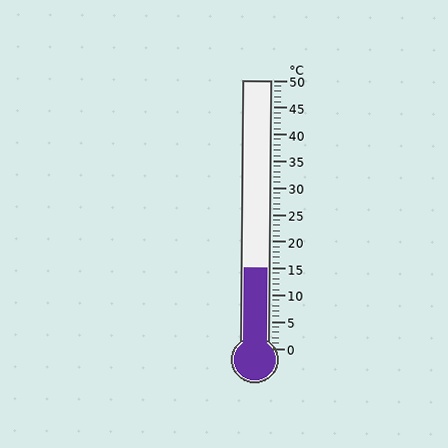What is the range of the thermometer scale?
The thermometer scale ranges from 0°C to 50°C.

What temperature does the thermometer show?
The thermometer shows approximately 15°C.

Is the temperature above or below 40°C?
The temperature is below 40°C.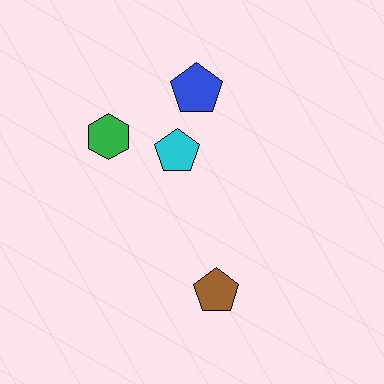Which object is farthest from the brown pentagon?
The blue pentagon is farthest from the brown pentagon.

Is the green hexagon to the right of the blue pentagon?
No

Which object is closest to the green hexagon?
The cyan pentagon is closest to the green hexagon.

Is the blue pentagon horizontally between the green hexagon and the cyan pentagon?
No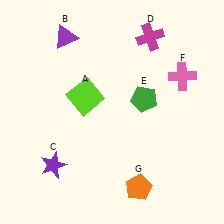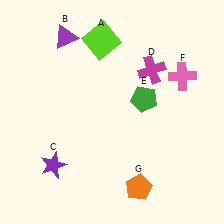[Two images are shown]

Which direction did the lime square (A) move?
The lime square (A) moved up.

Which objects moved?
The objects that moved are: the lime square (A), the magenta cross (D).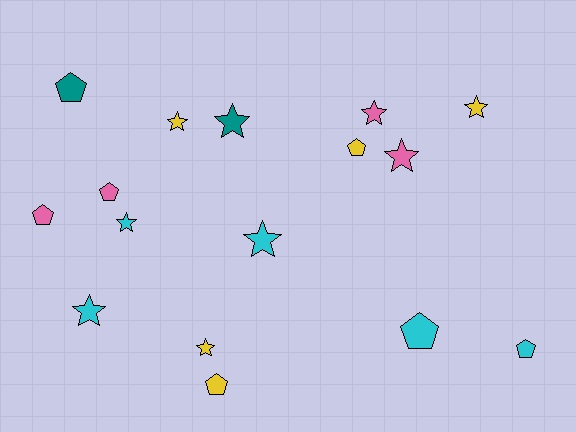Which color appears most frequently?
Cyan, with 5 objects.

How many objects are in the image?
There are 16 objects.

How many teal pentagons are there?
There is 1 teal pentagon.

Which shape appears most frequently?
Star, with 9 objects.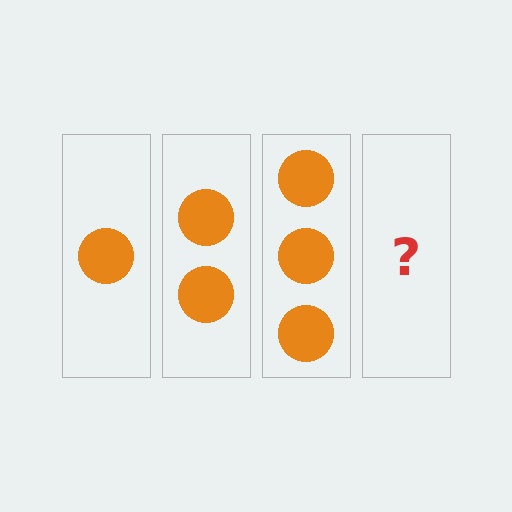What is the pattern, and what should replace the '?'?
The pattern is that each step adds one more circle. The '?' should be 4 circles.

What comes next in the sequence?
The next element should be 4 circles.